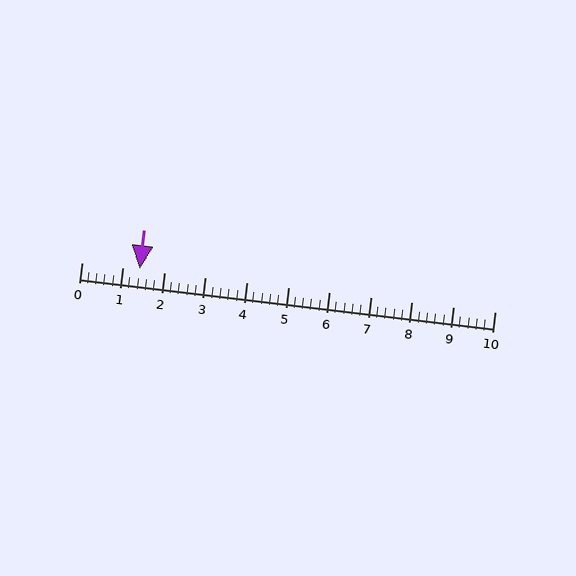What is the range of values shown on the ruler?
The ruler shows values from 0 to 10.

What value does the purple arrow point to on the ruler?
The purple arrow points to approximately 1.4.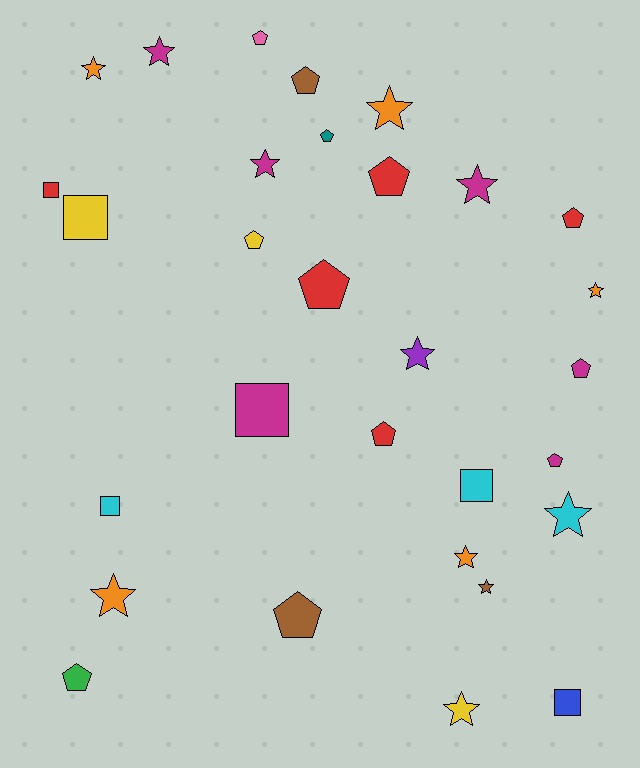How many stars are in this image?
There are 12 stars.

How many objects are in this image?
There are 30 objects.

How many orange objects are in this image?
There are 5 orange objects.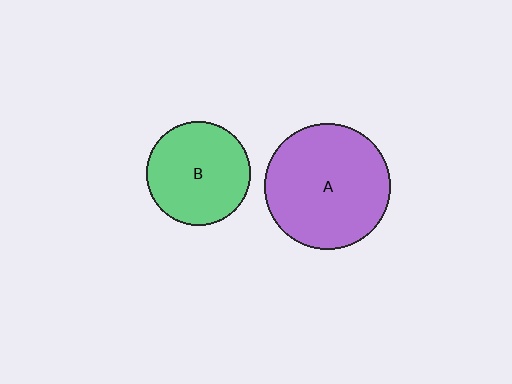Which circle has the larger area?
Circle A (purple).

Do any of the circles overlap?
No, none of the circles overlap.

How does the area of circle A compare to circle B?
Approximately 1.5 times.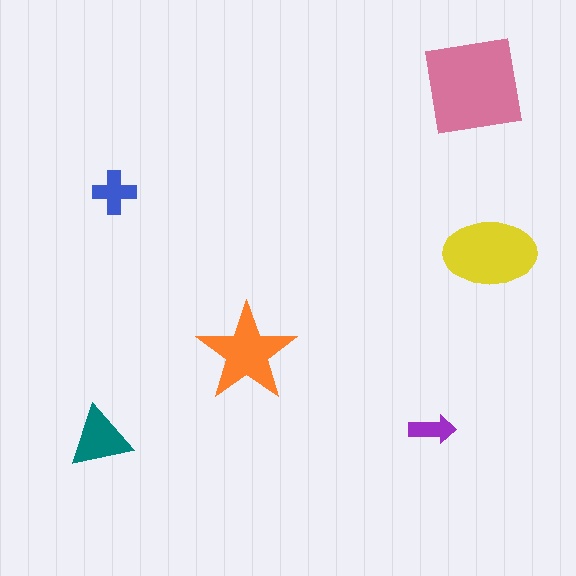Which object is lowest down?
The teal triangle is bottommost.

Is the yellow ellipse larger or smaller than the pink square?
Smaller.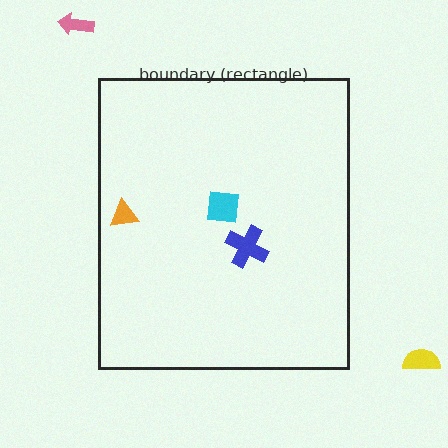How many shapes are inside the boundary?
3 inside, 2 outside.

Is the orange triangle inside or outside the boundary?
Inside.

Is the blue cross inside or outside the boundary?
Inside.